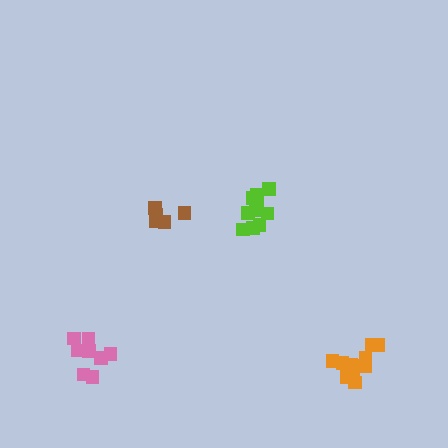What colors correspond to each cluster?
The clusters are colored: lime, brown, orange, pink.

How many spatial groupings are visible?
There are 4 spatial groupings.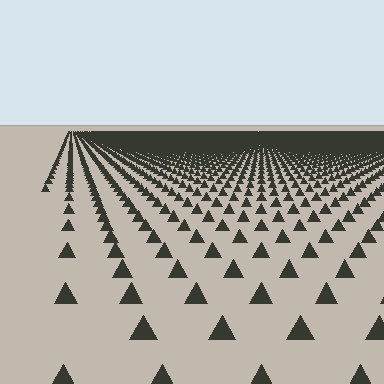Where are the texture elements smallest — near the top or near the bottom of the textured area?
Near the top.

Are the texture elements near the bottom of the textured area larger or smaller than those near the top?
Larger. Near the bottom, elements are closer to the viewer and appear at a bigger on-screen size.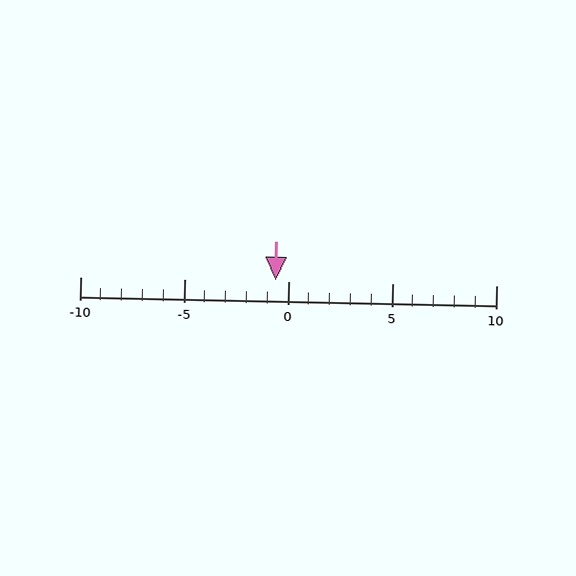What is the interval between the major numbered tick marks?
The major tick marks are spaced 5 units apart.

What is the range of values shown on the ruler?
The ruler shows values from -10 to 10.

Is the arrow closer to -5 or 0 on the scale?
The arrow is closer to 0.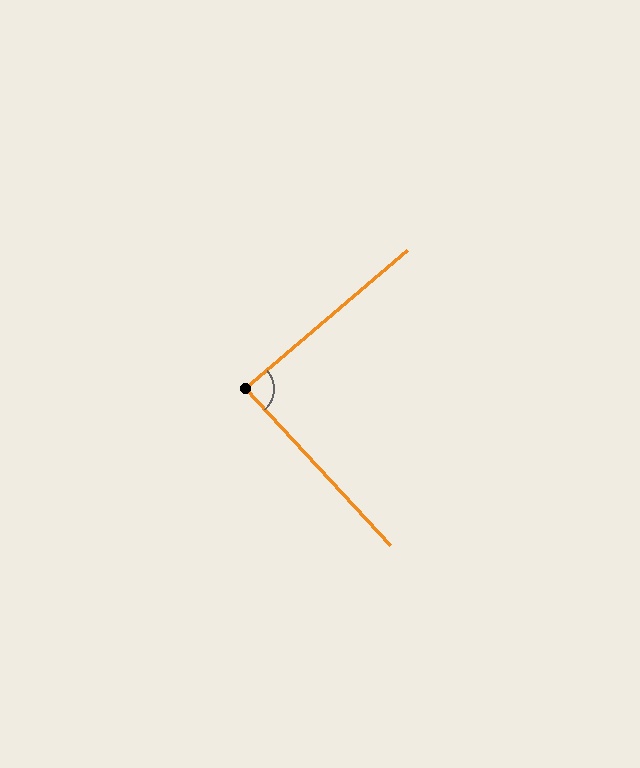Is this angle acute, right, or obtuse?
It is approximately a right angle.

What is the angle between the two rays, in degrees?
Approximately 88 degrees.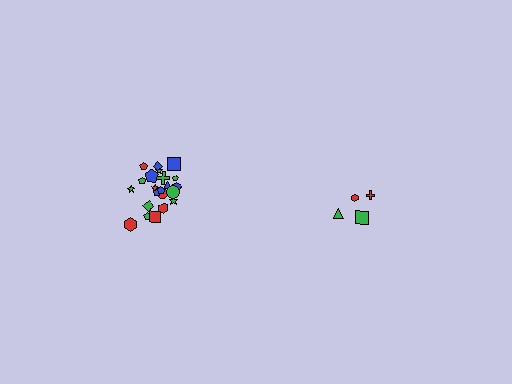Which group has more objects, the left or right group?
The left group.